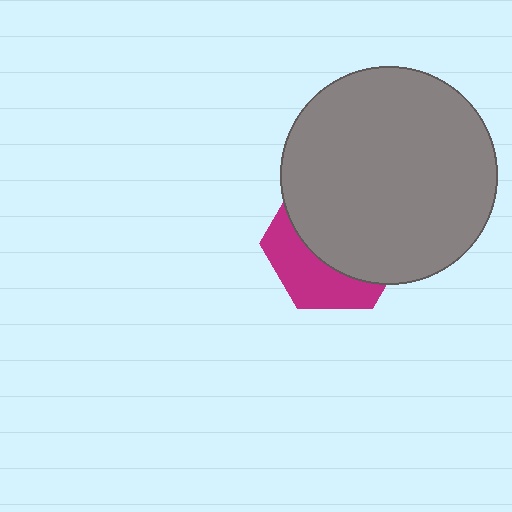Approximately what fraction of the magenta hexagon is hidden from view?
Roughly 64% of the magenta hexagon is hidden behind the gray circle.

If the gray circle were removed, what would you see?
You would see the complete magenta hexagon.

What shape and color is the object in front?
The object in front is a gray circle.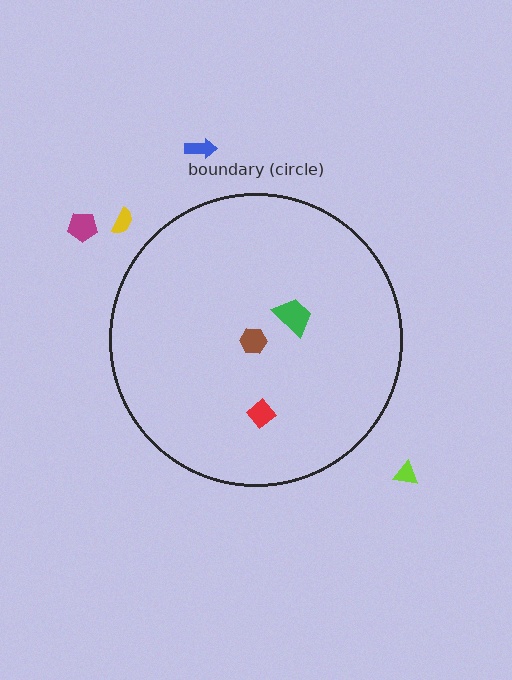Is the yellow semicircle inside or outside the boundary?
Outside.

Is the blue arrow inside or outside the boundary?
Outside.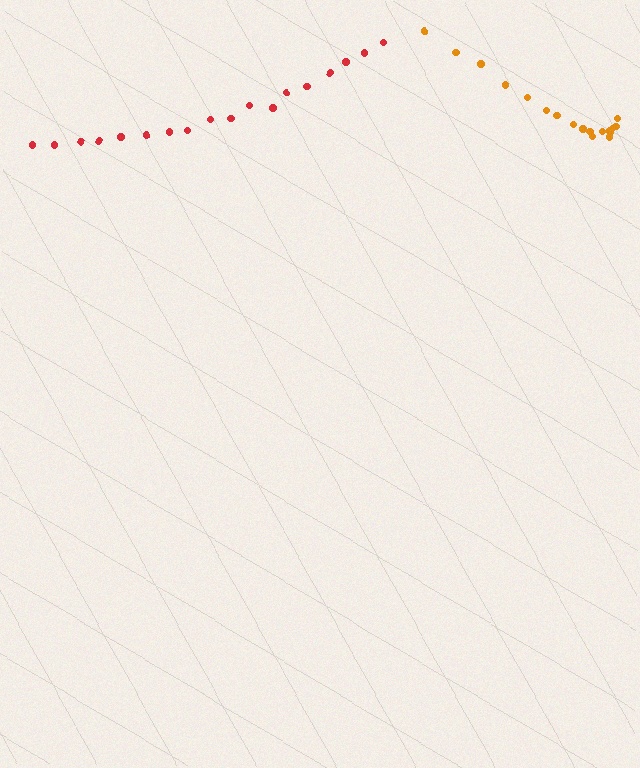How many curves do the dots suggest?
There are 2 distinct paths.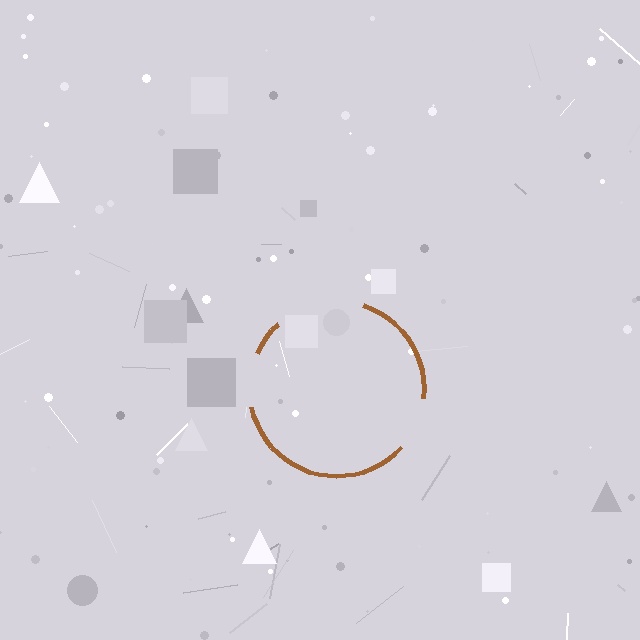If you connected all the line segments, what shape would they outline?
They would outline a circle.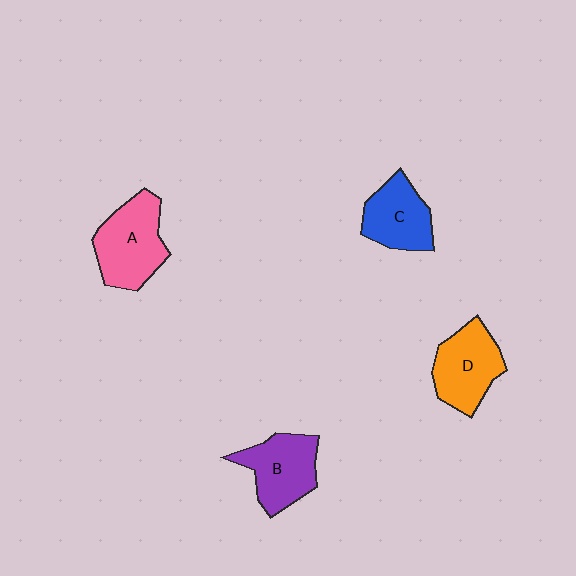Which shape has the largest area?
Shape A (pink).